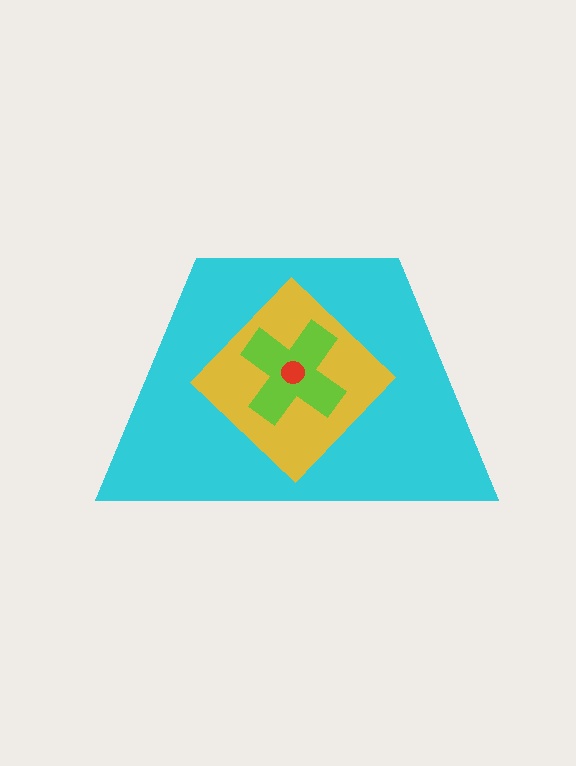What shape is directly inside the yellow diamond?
The lime cross.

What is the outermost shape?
The cyan trapezoid.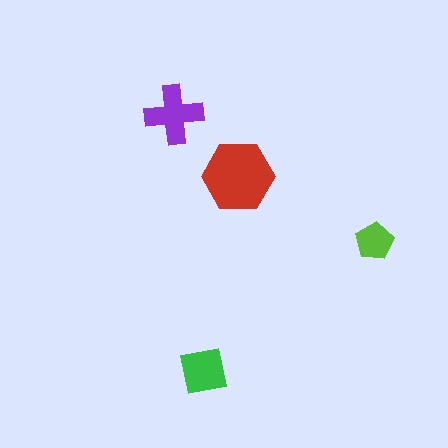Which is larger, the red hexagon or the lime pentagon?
The red hexagon.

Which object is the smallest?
The lime pentagon.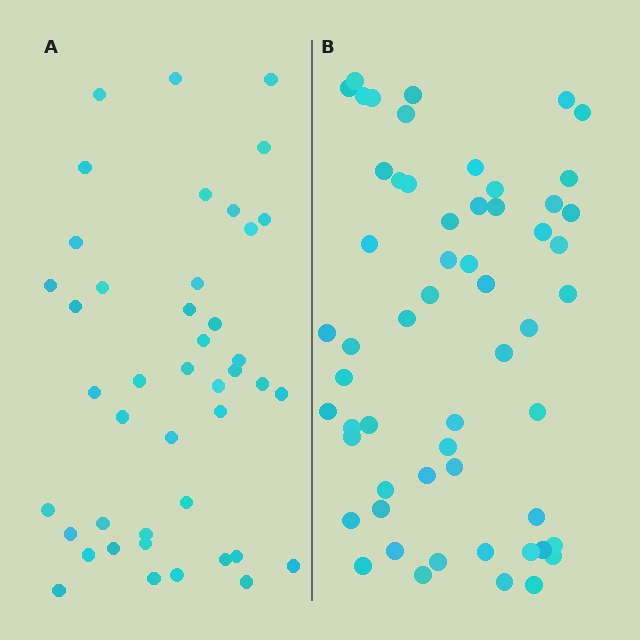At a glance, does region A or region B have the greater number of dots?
Region B (the right region) has more dots.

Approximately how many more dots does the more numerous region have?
Region B has approximately 15 more dots than region A.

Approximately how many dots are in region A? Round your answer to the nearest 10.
About 40 dots. (The exact count is 43, which rounds to 40.)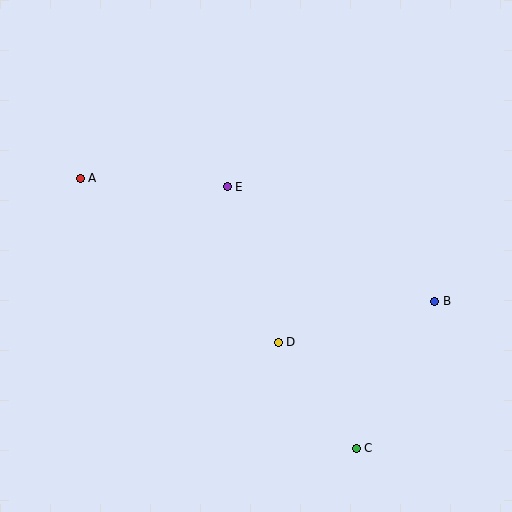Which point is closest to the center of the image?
Point E at (227, 187) is closest to the center.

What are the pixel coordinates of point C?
Point C is at (356, 448).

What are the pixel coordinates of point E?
Point E is at (227, 187).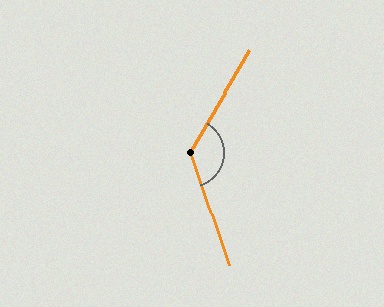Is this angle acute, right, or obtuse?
It is obtuse.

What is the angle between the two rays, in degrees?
Approximately 131 degrees.